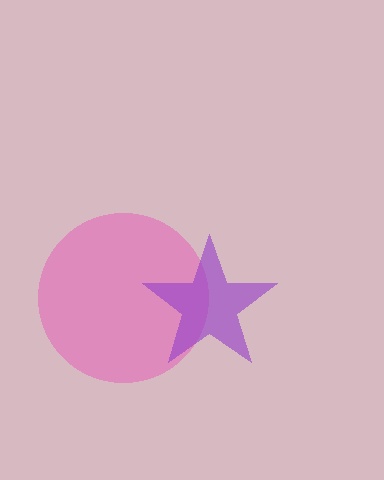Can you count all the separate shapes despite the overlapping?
Yes, there are 2 separate shapes.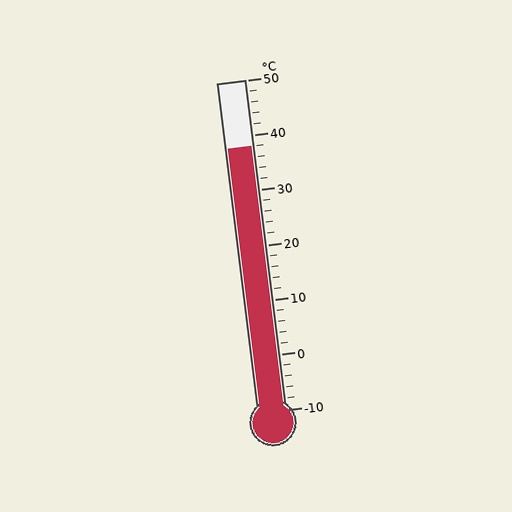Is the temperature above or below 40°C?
The temperature is below 40°C.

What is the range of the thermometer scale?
The thermometer scale ranges from -10°C to 50°C.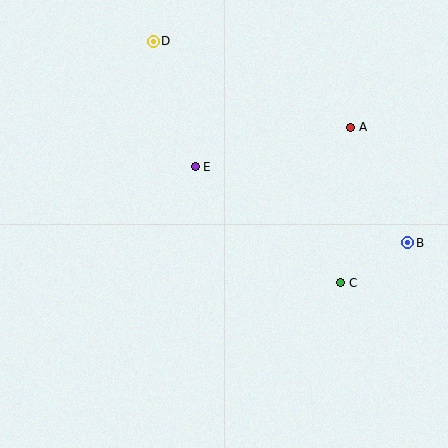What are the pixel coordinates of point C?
Point C is at (341, 283).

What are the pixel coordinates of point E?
Point E is at (195, 167).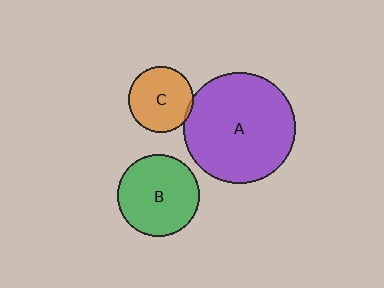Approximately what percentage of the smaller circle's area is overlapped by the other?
Approximately 5%.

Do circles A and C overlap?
Yes.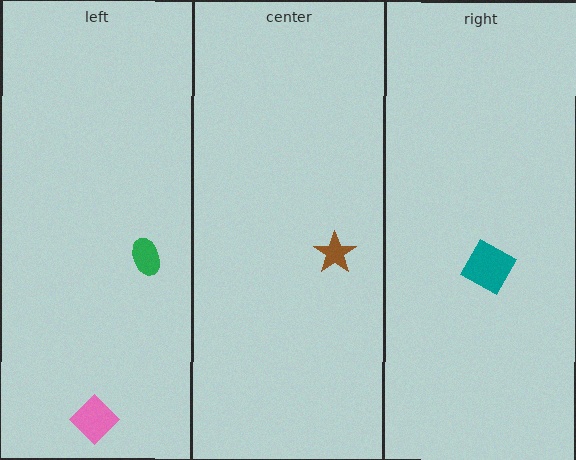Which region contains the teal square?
The right region.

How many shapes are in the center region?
1.